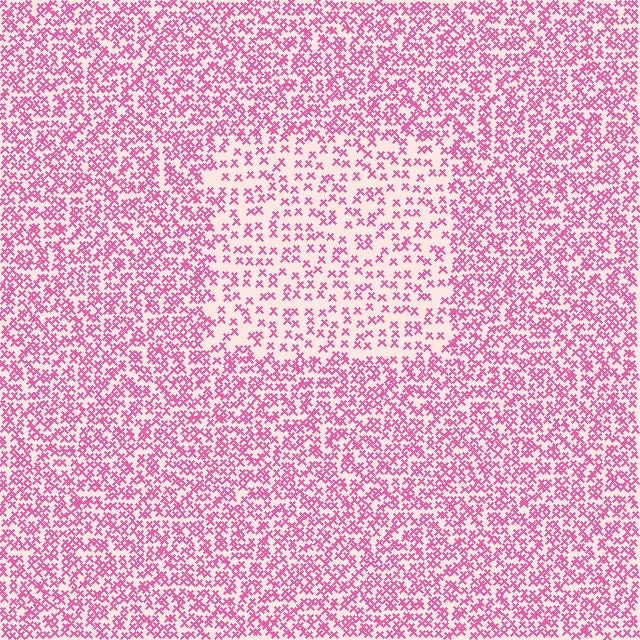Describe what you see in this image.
The image contains small pink elements arranged at two different densities. A rectangle-shaped region is visible where the elements are less densely packed than the surrounding area.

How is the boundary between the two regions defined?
The boundary is defined by a change in element density (approximately 2.0x ratio). All elements are the same color, size, and shape.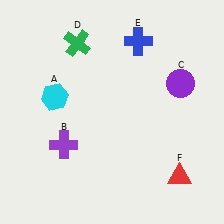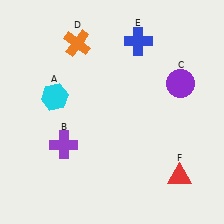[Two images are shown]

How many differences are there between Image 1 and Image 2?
There is 1 difference between the two images.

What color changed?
The cross (D) changed from green in Image 1 to orange in Image 2.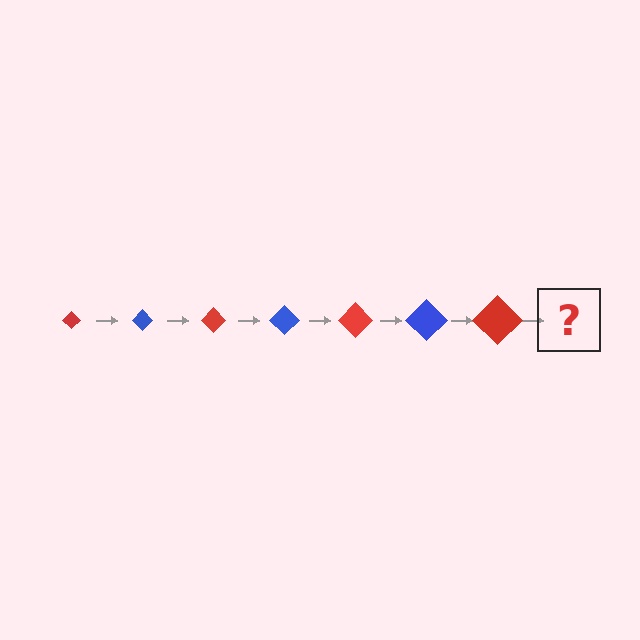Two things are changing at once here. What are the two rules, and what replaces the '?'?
The two rules are that the diamond grows larger each step and the color cycles through red and blue. The '?' should be a blue diamond, larger than the previous one.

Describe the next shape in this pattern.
It should be a blue diamond, larger than the previous one.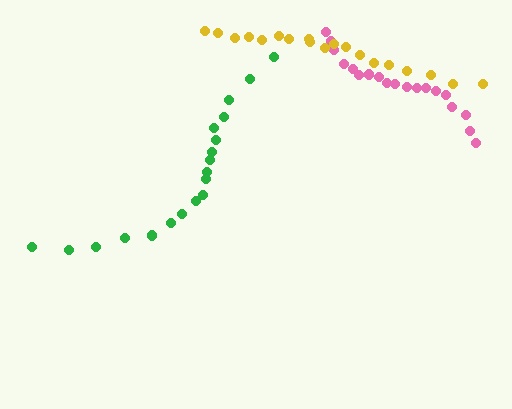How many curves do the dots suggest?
There are 3 distinct paths.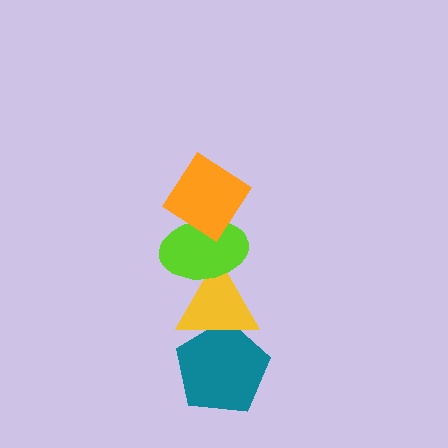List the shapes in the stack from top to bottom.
From top to bottom: the orange diamond, the lime ellipse, the yellow triangle, the teal pentagon.